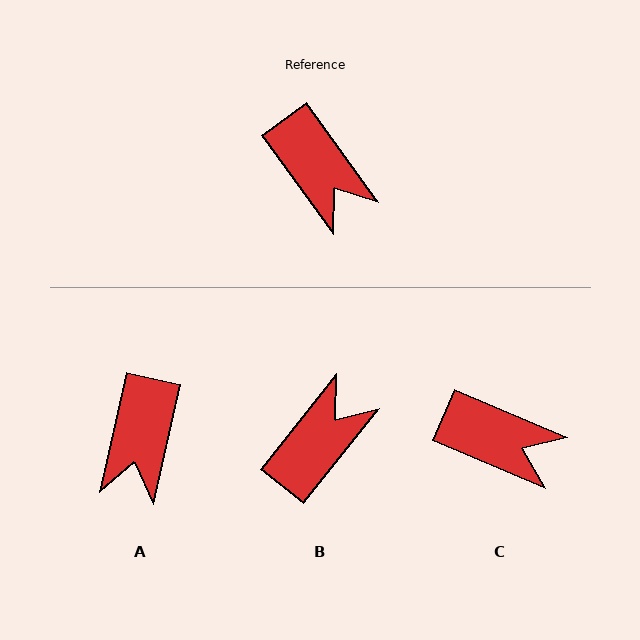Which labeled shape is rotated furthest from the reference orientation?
B, about 106 degrees away.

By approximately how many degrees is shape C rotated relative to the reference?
Approximately 31 degrees counter-clockwise.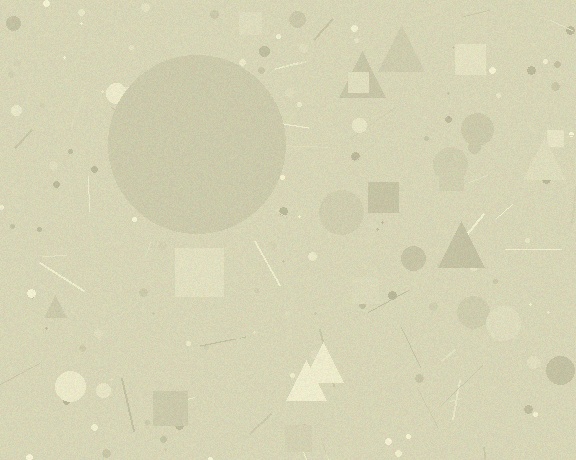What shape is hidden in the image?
A circle is hidden in the image.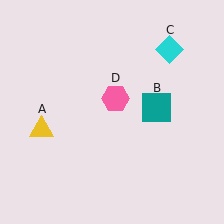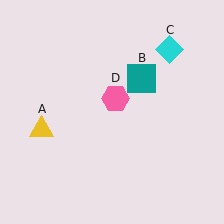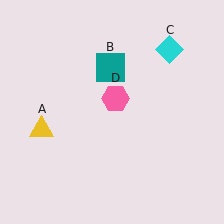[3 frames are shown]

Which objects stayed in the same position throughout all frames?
Yellow triangle (object A) and cyan diamond (object C) and pink hexagon (object D) remained stationary.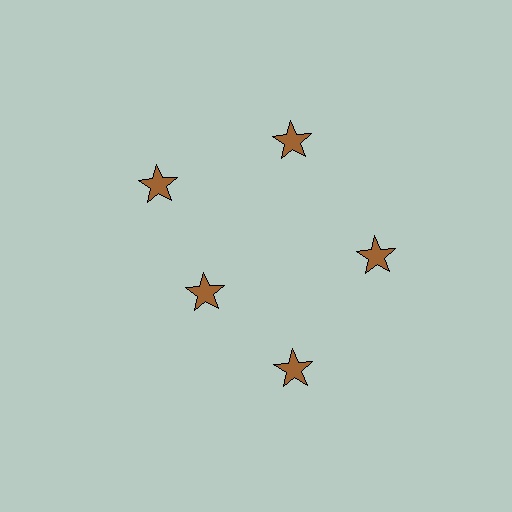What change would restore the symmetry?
The symmetry would be restored by moving it outward, back onto the ring so that all 5 stars sit at equal angles and equal distance from the center.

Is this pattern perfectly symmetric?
No. The 5 brown stars are arranged in a ring, but one element near the 8 o'clock position is pulled inward toward the center, breaking the 5-fold rotational symmetry.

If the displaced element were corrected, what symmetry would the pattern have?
It would have 5-fold rotational symmetry — the pattern would map onto itself every 72 degrees.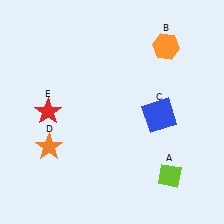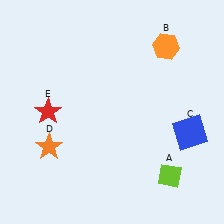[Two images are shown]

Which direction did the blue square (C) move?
The blue square (C) moved right.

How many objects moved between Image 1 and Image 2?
1 object moved between the two images.